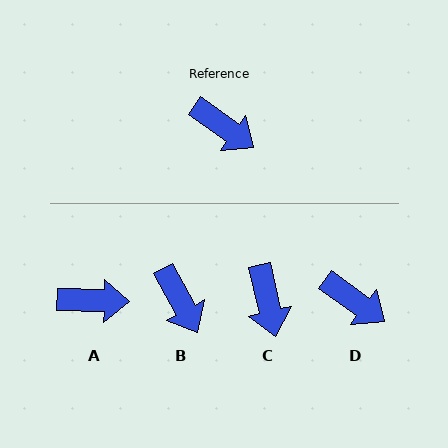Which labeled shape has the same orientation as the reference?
D.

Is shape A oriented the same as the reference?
No, it is off by about 34 degrees.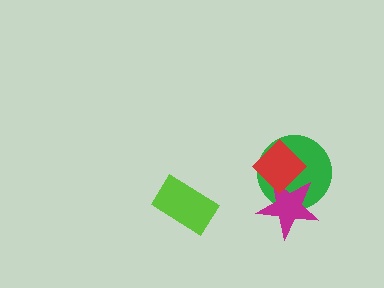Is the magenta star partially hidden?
Yes, it is partially covered by another shape.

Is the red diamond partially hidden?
No, no other shape covers it.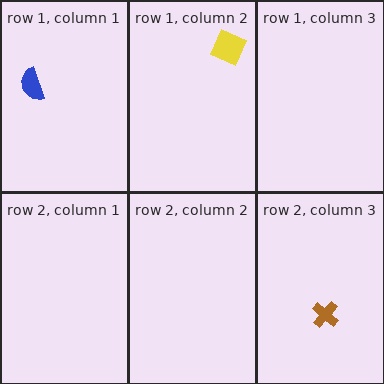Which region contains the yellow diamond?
The row 1, column 2 region.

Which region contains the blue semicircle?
The row 1, column 1 region.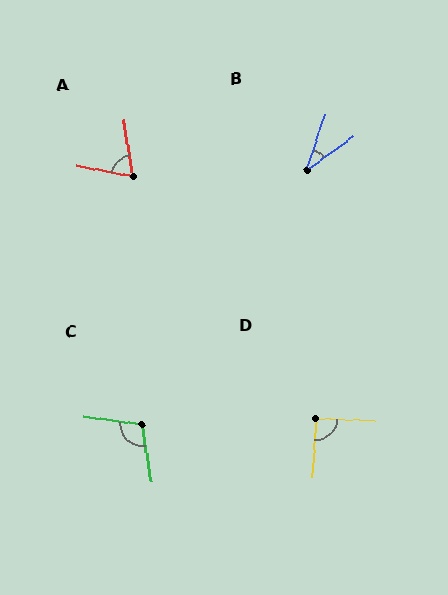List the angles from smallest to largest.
B (36°), A (69°), D (91°), C (108°).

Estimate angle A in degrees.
Approximately 69 degrees.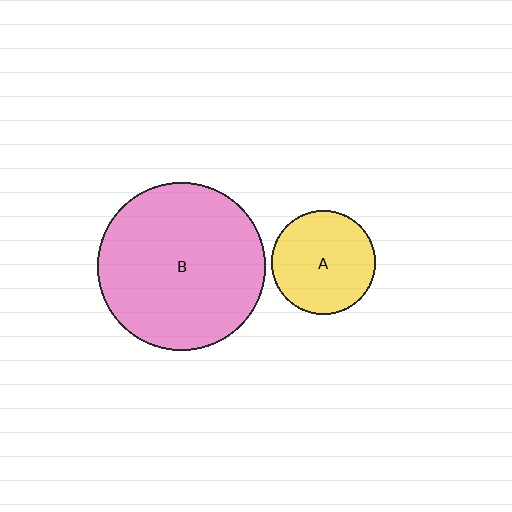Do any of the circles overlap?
No, none of the circles overlap.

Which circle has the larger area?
Circle B (pink).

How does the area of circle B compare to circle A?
Approximately 2.6 times.